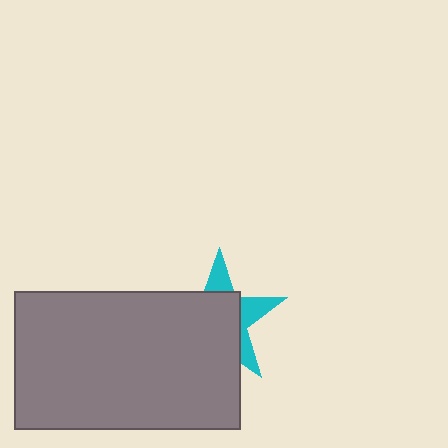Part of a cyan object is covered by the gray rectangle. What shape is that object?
It is a star.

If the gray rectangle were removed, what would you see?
You would see the complete cyan star.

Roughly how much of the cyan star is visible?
A small part of it is visible (roughly 33%).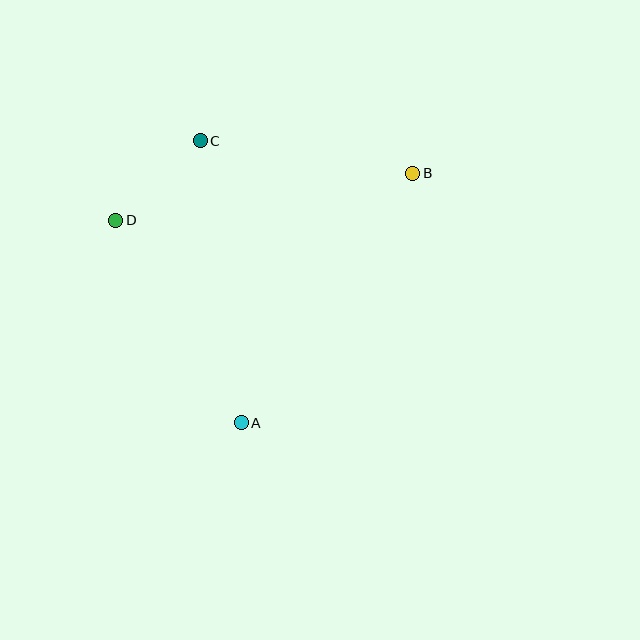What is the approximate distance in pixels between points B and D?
The distance between B and D is approximately 301 pixels.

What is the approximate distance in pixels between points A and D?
The distance between A and D is approximately 238 pixels.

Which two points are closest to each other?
Points C and D are closest to each other.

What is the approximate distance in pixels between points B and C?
The distance between B and C is approximately 215 pixels.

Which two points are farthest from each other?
Points A and B are farthest from each other.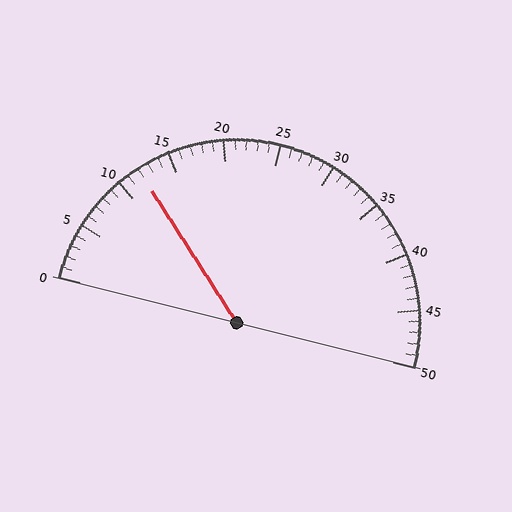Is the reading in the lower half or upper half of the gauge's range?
The reading is in the lower half of the range (0 to 50).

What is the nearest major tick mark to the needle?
The nearest major tick mark is 10.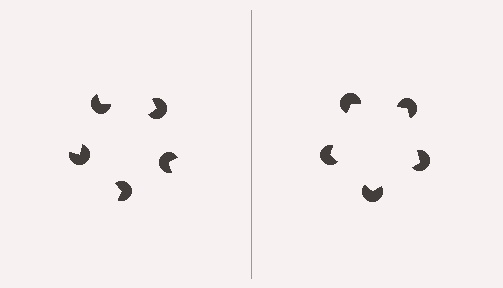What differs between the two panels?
The pac-man discs are positioned identically on both sides; only the wedge orientations differ. On the right they align to a pentagon; on the left they are misaligned.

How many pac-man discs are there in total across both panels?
10 — 5 on each side.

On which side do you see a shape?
An illusory pentagon appears on the right side. On the left side the wedge cuts are rotated, so no coherent shape forms.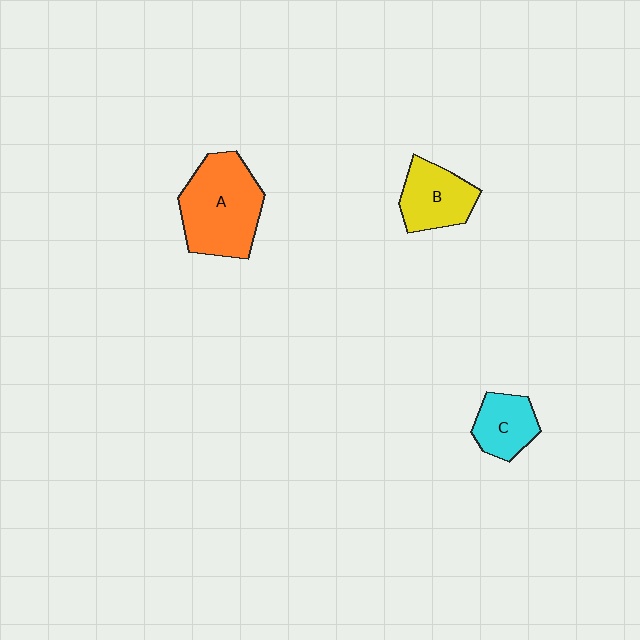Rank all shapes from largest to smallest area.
From largest to smallest: A (orange), B (yellow), C (cyan).